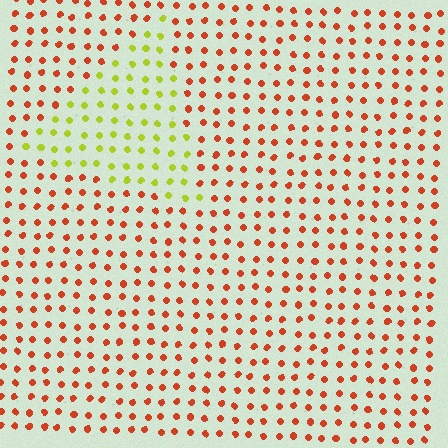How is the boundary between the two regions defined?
The boundary is defined purely by a slight shift in hue (about 64 degrees). Spacing, size, and orientation are identical on both sides.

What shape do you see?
I see a triangle.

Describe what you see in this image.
The image is filled with small red elements in a uniform arrangement. A triangle-shaped region is visible where the elements are tinted to a slightly different hue, forming a subtle color boundary.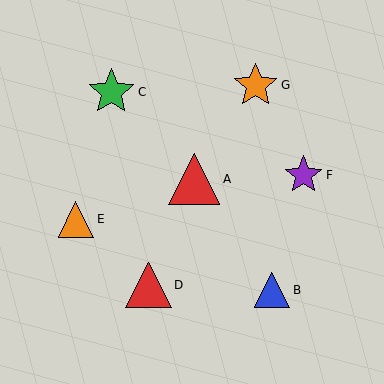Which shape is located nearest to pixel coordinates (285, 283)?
The blue triangle (labeled B) at (272, 290) is nearest to that location.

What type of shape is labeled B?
Shape B is a blue triangle.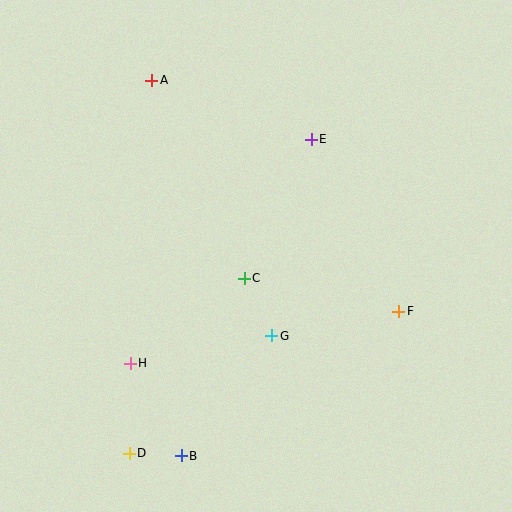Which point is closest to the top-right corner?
Point E is closest to the top-right corner.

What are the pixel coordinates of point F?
Point F is at (399, 311).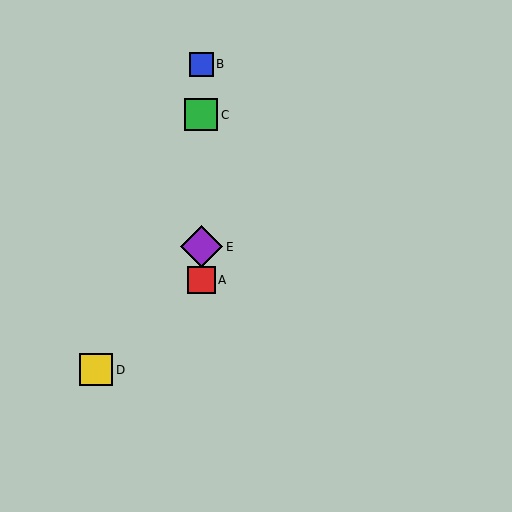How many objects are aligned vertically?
4 objects (A, B, C, E) are aligned vertically.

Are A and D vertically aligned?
No, A is at x≈201 and D is at x≈96.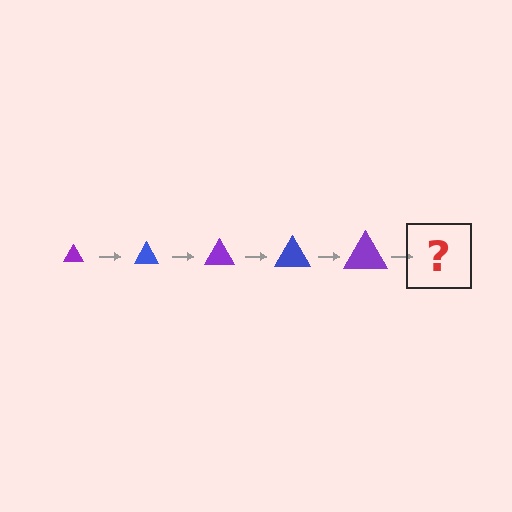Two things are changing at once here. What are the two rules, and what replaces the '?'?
The two rules are that the triangle grows larger each step and the color cycles through purple and blue. The '?' should be a blue triangle, larger than the previous one.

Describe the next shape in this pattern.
It should be a blue triangle, larger than the previous one.